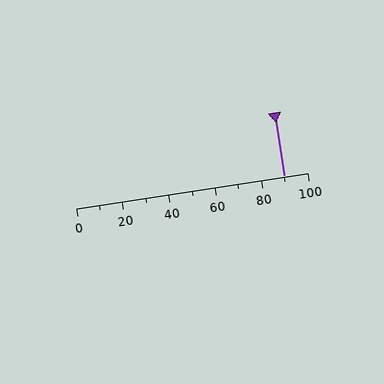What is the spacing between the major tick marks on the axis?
The major ticks are spaced 20 apart.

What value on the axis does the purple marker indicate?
The marker indicates approximately 90.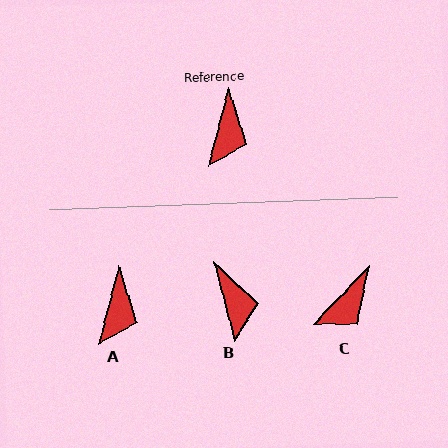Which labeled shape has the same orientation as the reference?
A.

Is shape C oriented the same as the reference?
No, it is off by about 29 degrees.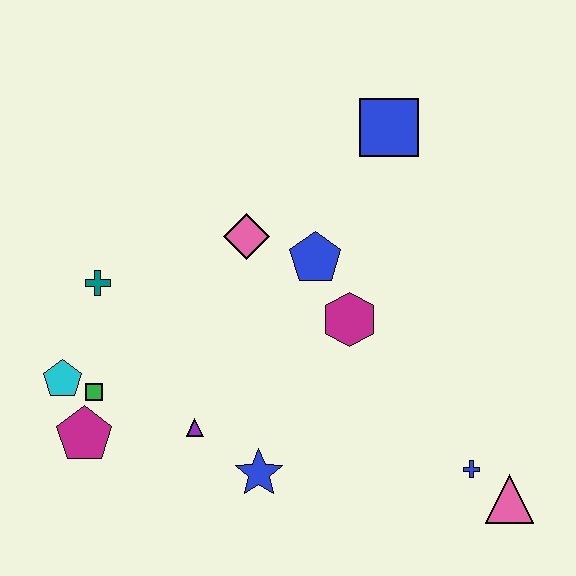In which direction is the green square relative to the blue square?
The green square is to the left of the blue square.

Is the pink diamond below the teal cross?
No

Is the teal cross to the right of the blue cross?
No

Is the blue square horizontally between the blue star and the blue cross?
Yes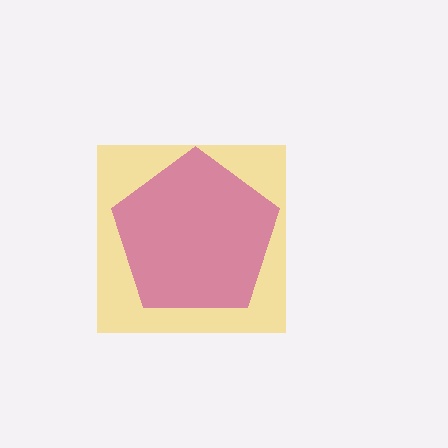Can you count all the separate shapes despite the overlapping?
Yes, there are 2 separate shapes.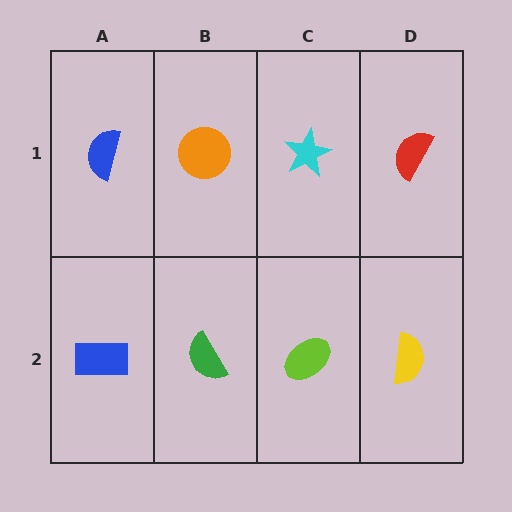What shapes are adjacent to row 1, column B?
A green semicircle (row 2, column B), a blue semicircle (row 1, column A), a cyan star (row 1, column C).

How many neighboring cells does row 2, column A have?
2.